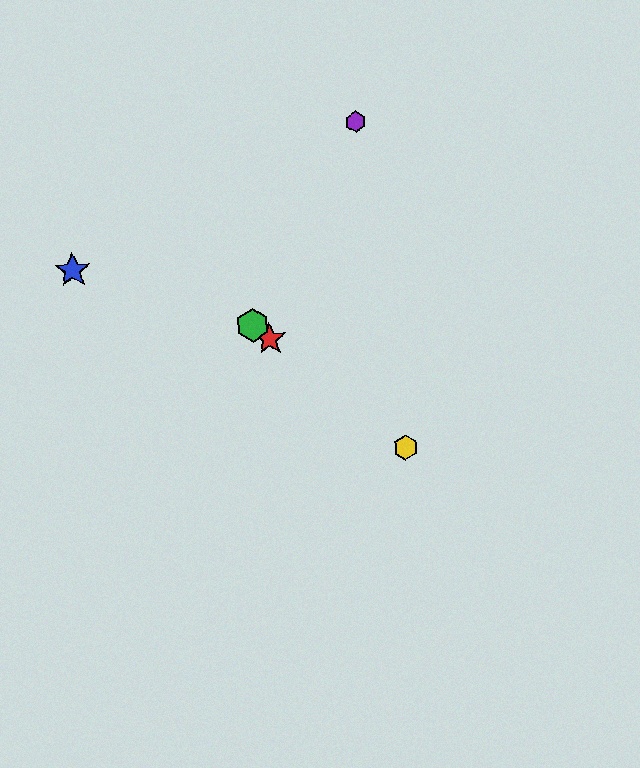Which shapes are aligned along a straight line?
The red star, the green hexagon, the yellow hexagon are aligned along a straight line.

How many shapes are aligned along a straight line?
3 shapes (the red star, the green hexagon, the yellow hexagon) are aligned along a straight line.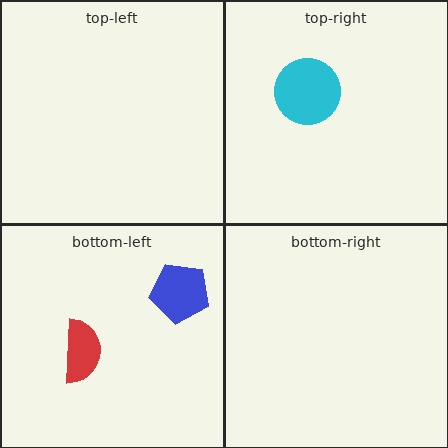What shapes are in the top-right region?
The cyan circle.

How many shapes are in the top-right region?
1.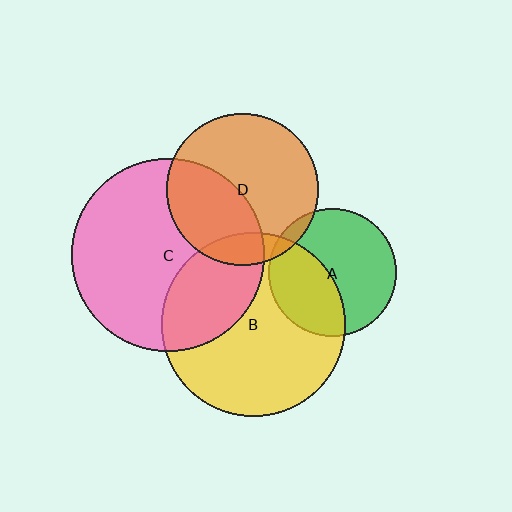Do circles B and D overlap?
Yes.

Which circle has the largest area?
Circle C (pink).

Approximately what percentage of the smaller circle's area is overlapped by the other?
Approximately 10%.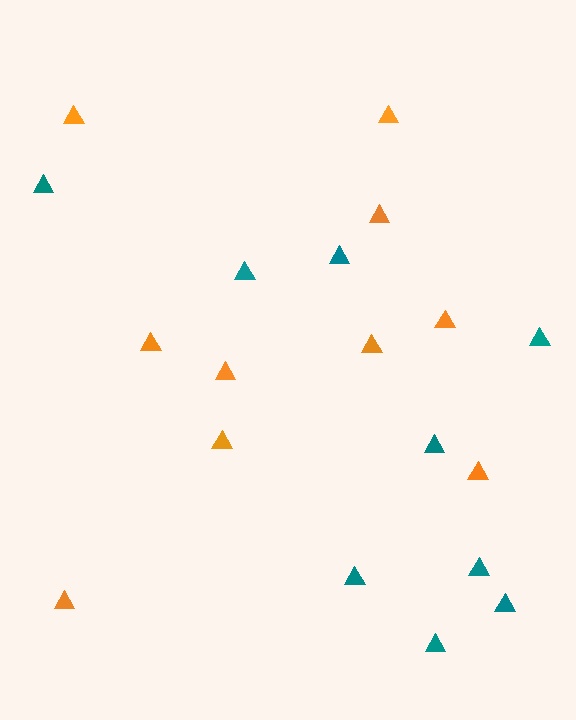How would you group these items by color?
There are 2 groups: one group of teal triangles (9) and one group of orange triangles (10).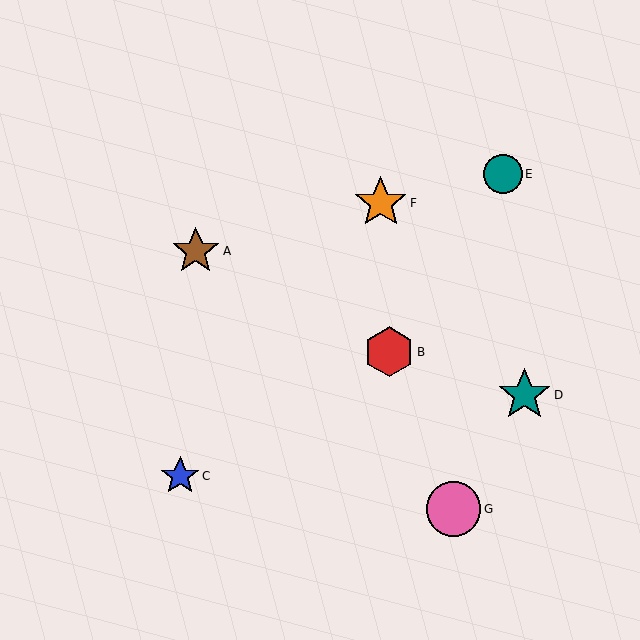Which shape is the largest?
The pink circle (labeled G) is the largest.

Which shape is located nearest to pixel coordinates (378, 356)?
The red hexagon (labeled B) at (389, 352) is nearest to that location.